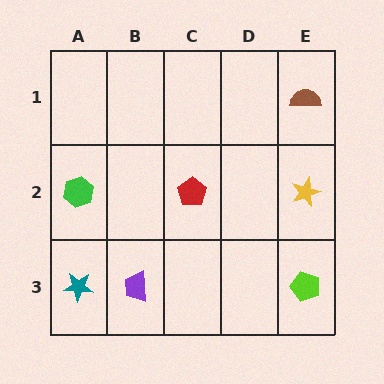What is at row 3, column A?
A teal star.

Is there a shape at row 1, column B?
No, that cell is empty.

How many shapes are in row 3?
3 shapes.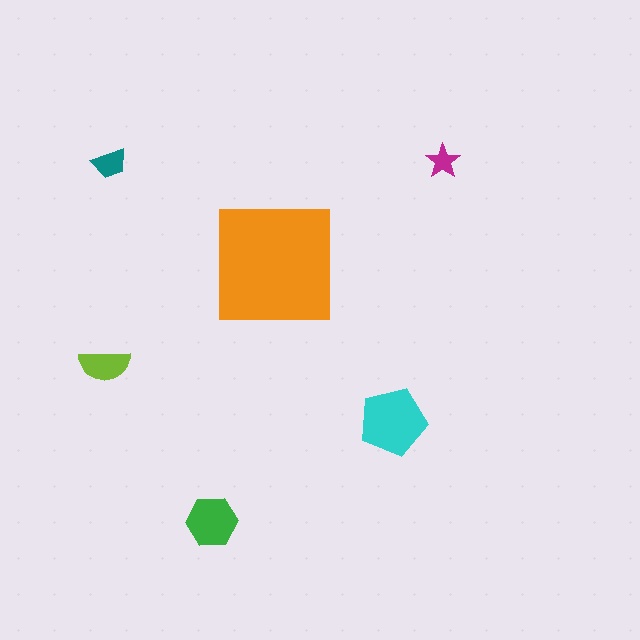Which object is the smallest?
The magenta star.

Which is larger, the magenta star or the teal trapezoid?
The teal trapezoid.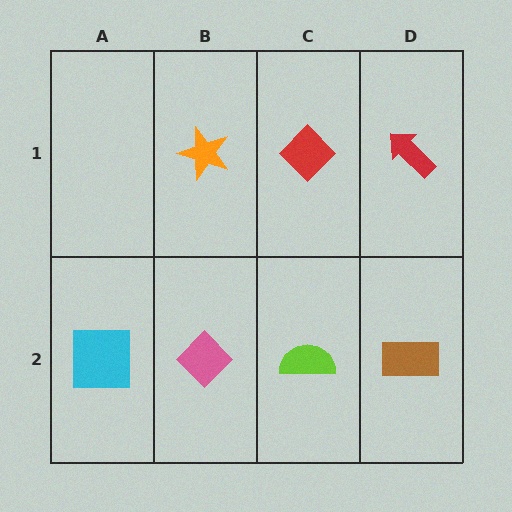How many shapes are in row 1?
3 shapes.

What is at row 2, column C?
A lime semicircle.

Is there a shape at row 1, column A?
No, that cell is empty.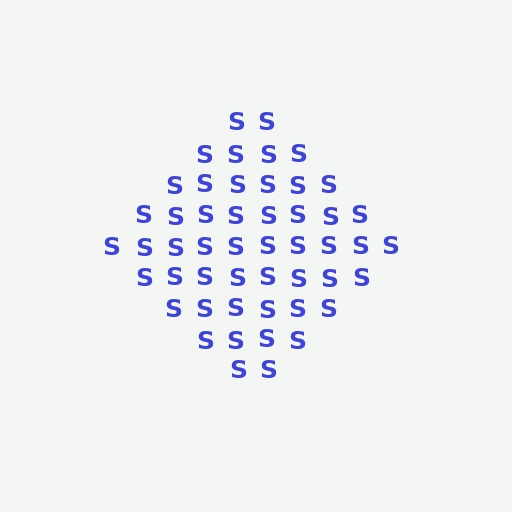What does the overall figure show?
The overall figure shows a diamond.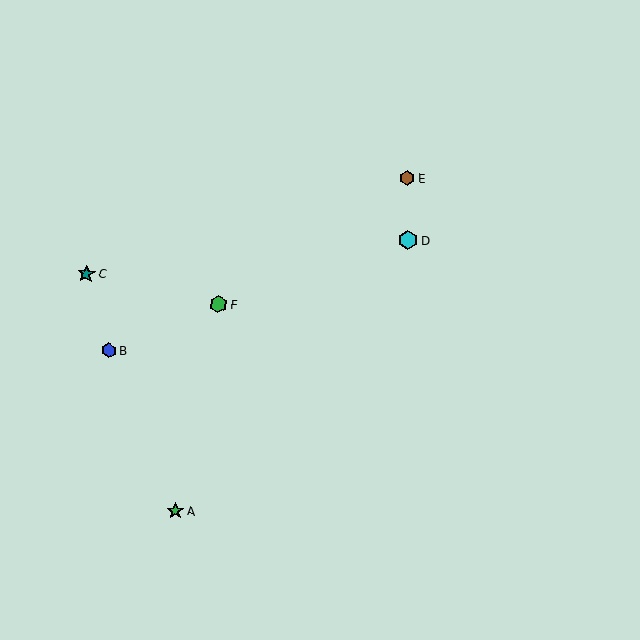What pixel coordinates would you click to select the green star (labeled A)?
Click at (175, 511) to select the green star A.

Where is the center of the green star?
The center of the green star is at (175, 511).